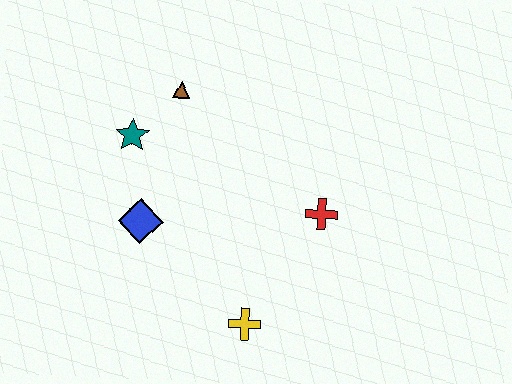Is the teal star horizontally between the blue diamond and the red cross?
No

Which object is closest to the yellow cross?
The red cross is closest to the yellow cross.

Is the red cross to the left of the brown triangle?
No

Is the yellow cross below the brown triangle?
Yes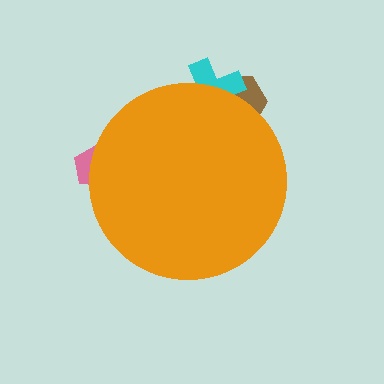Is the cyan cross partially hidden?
Yes, the cyan cross is partially hidden behind the orange circle.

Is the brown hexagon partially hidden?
Yes, the brown hexagon is partially hidden behind the orange circle.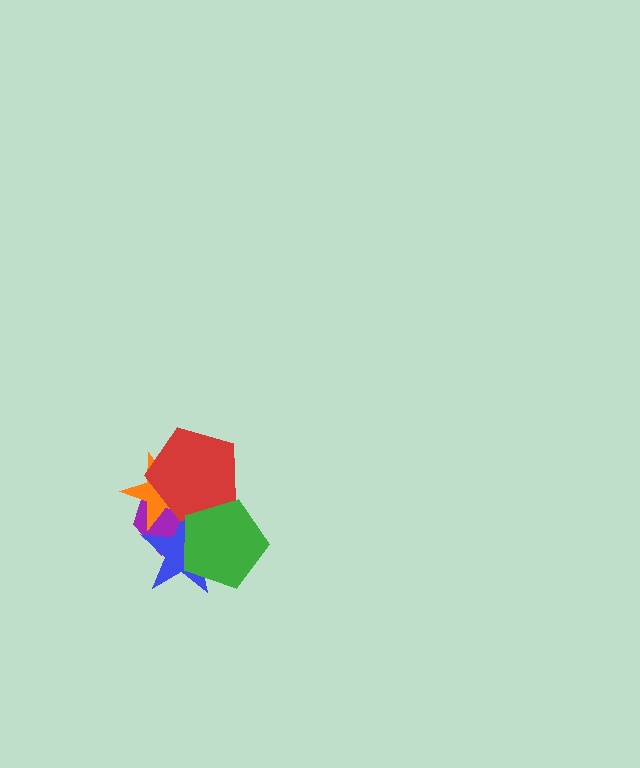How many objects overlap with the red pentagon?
4 objects overlap with the red pentagon.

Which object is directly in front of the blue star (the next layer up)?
The orange star is directly in front of the blue star.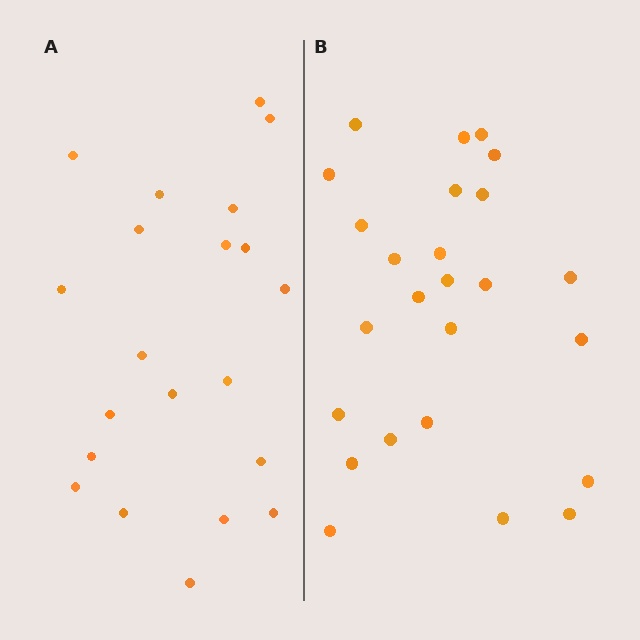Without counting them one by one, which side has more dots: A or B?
Region B (the right region) has more dots.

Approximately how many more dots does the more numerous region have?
Region B has about 4 more dots than region A.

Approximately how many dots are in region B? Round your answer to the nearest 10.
About 20 dots. (The exact count is 25, which rounds to 20.)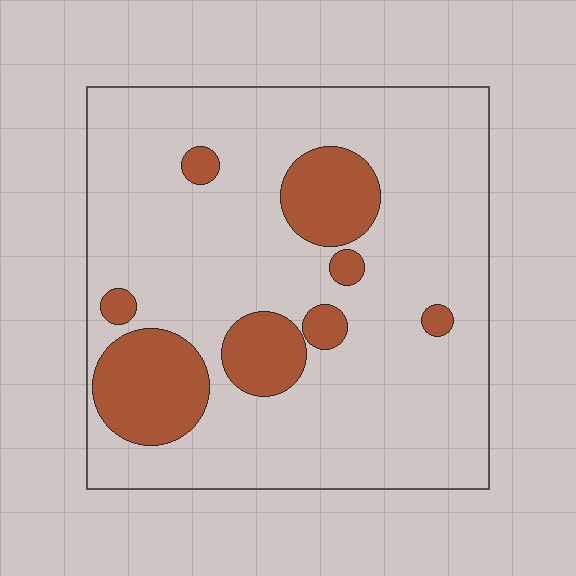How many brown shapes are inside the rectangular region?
8.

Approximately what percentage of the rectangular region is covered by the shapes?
Approximately 20%.